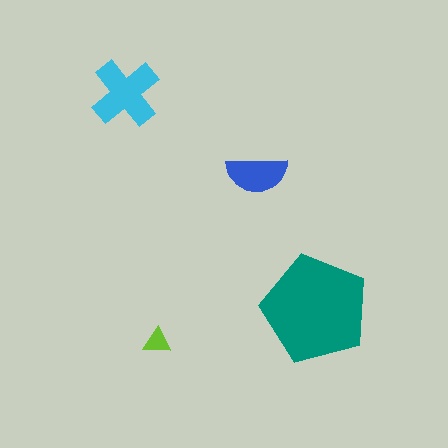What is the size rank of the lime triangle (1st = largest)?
4th.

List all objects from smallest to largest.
The lime triangle, the blue semicircle, the cyan cross, the teal pentagon.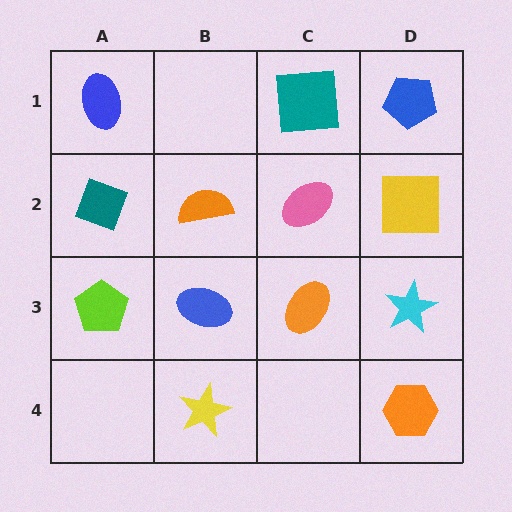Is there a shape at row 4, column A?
No, that cell is empty.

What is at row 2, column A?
A teal diamond.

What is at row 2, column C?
A pink ellipse.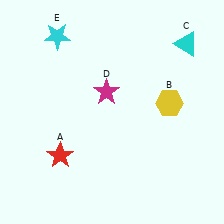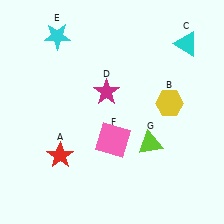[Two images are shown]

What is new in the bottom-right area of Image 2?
A pink square (F) was added in the bottom-right area of Image 2.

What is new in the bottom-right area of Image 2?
A lime triangle (G) was added in the bottom-right area of Image 2.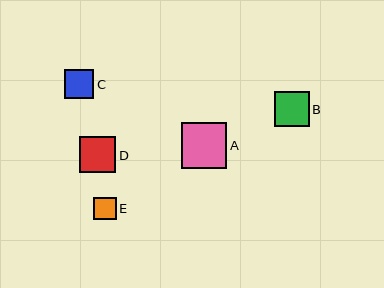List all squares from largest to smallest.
From largest to smallest: A, D, B, C, E.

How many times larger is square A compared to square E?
Square A is approximately 2.1 times the size of square E.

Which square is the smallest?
Square E is the smallest with a size of approximately 22 pixels.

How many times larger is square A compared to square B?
Square A is approximately 1.3 times the size of square B.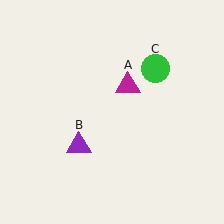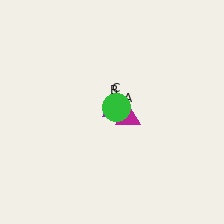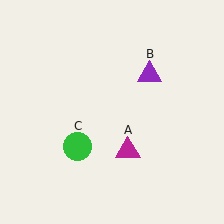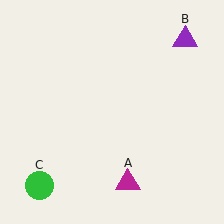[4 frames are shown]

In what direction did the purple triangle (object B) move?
The purple triangle (object B) moved up and to the right.